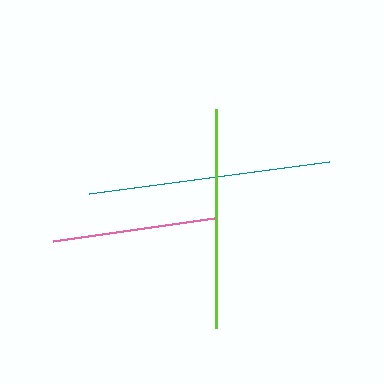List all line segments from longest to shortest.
From longest to shortest: teal, lime, pink.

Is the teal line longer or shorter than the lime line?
The teal line is longer than the lime line.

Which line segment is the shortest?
The pink line is the shortest at approximately 163 pixels.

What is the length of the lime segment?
The lime segment is approximately 218 pixels long.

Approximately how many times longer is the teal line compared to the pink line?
The teal line is approximately 1.5 times the length of the pink line.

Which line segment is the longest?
The teal line is the longest at approximately 243 pixels.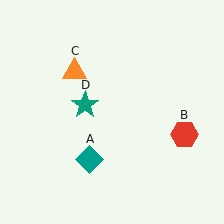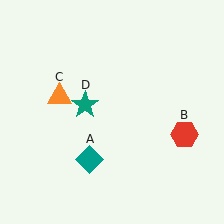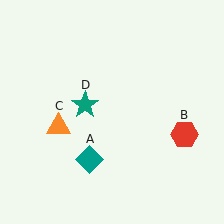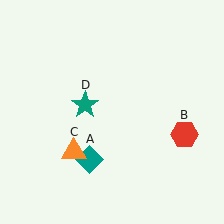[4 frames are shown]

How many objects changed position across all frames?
1 object changed position: orange triangle (object C).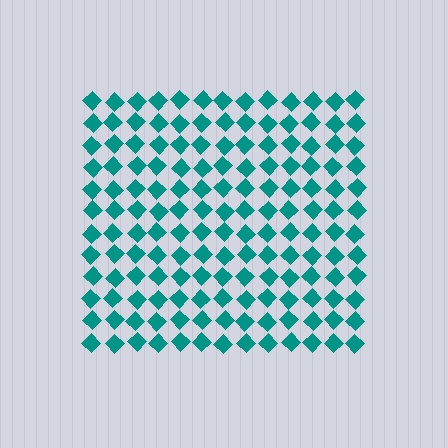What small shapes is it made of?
It is made of small diamonds.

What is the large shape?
The large shape is a square.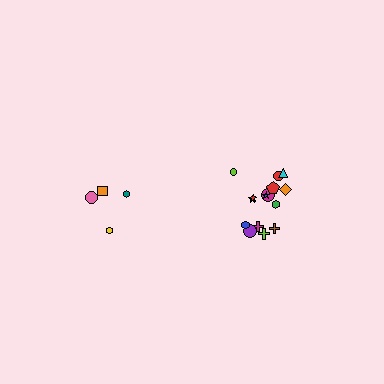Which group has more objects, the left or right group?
The right group.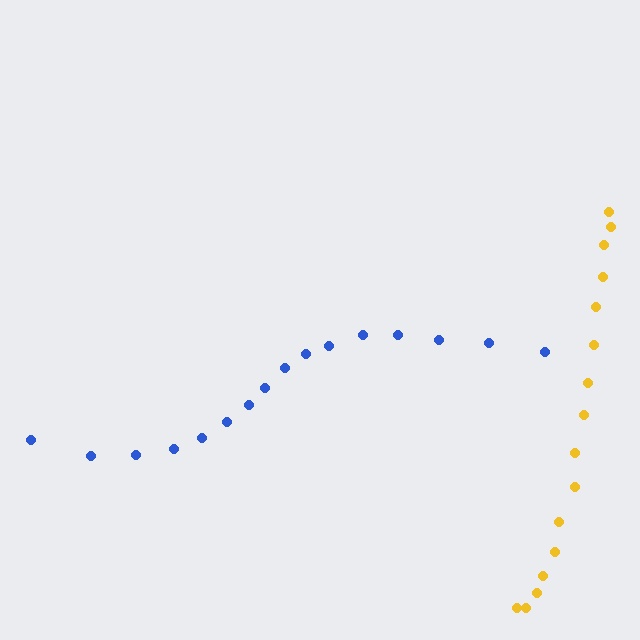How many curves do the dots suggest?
There are 2 distinct paths.